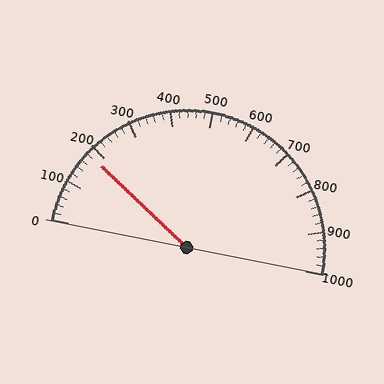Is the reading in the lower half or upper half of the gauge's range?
The reading is in the lower half of the range (0 to 1000).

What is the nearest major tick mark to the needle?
The nearest major tick mark is 200.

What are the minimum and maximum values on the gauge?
The gauge ranges from 0 to 1000.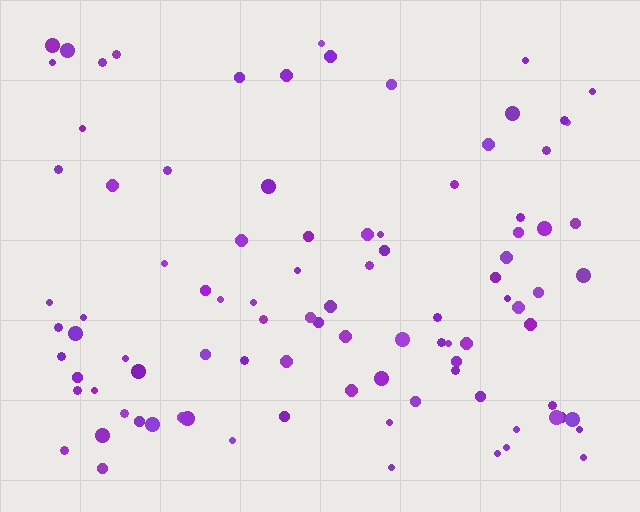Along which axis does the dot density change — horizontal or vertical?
Vertical.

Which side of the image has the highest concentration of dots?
The bottom.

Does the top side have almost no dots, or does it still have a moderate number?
Still a moderate number, just noticeably fewer than the bottom.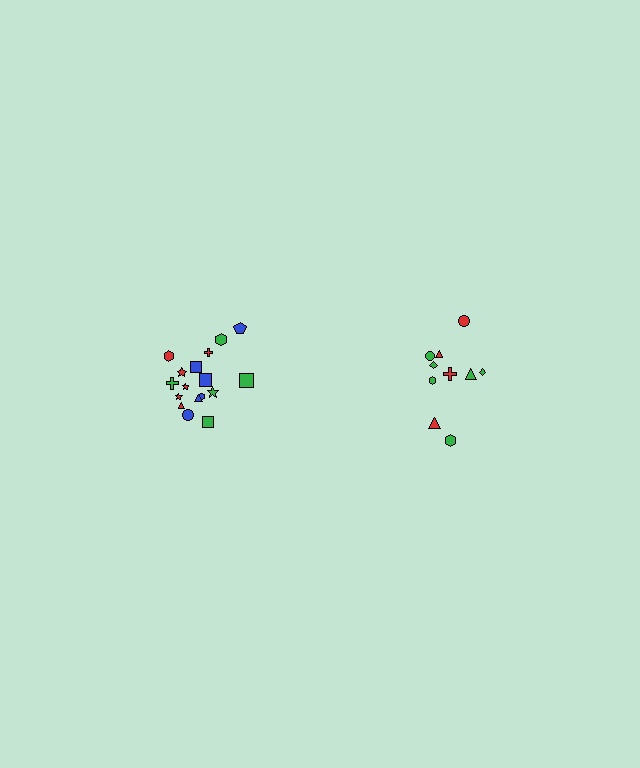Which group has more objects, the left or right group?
The left group.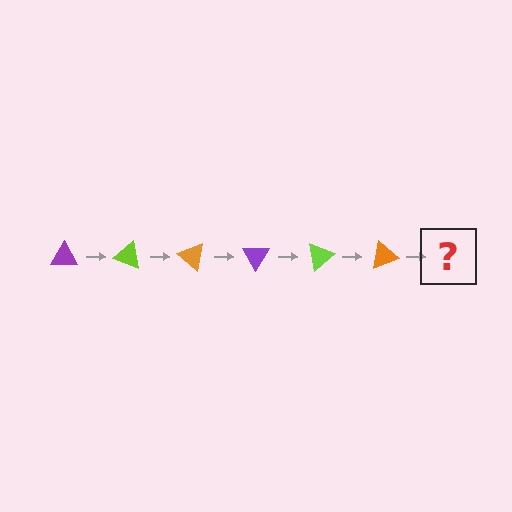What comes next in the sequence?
The next element should be a purple triangle, rotated 120 degrees from the start.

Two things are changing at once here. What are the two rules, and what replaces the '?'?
The two rules are that it rotates 20 degrees each step and the color cycles through purple, lime, and orange. The '?' should be a purple triangle, rotated 120 degrees from the start.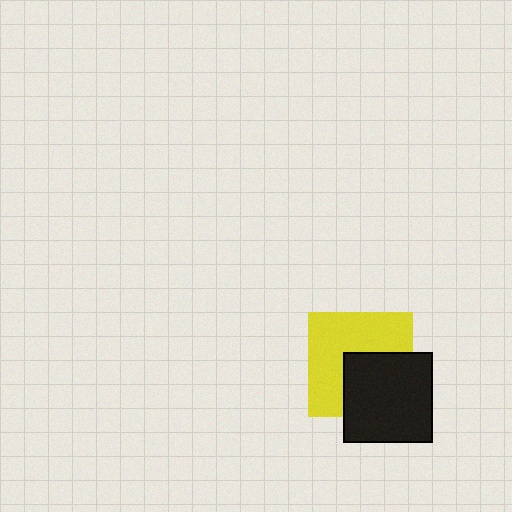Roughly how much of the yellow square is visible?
About half of it is visible (roughly 59%).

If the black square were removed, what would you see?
You would see the complete yellow square.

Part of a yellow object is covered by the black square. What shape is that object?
It is a square.